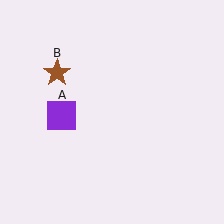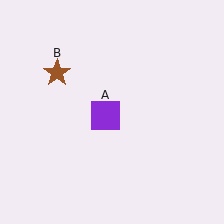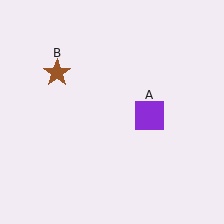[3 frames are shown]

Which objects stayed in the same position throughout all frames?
Brown star (object B) remained stationary.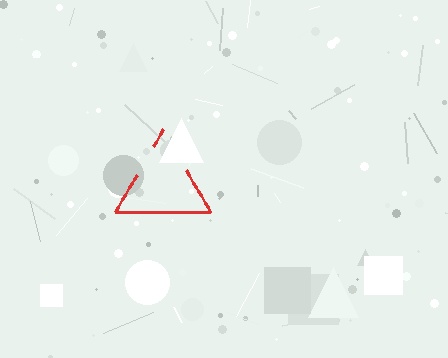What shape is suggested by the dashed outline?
The dashed outline suggests a triangle.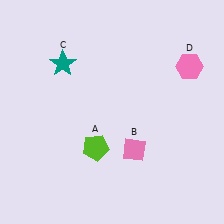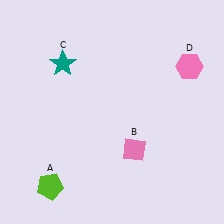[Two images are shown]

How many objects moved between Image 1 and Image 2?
1 object moved between the two images.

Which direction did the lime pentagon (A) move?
The lime pentagon (A) moved left.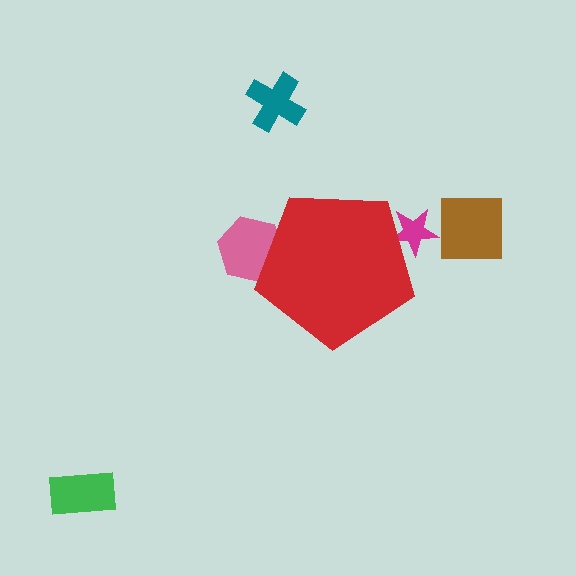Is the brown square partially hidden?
No, the brown square is fully visible.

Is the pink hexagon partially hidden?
Yes, the pink hexagon is partially hidden behind the red pentagon.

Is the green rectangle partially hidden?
No, the green rectangle is fully visible.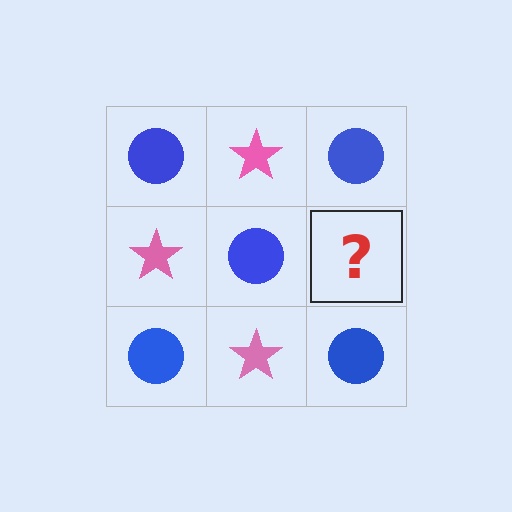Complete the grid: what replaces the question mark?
The question mark should be replaced with a pink star.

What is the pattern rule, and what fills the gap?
The rule is that it alternates blue circle and pink star in a checkerboard pattern. The gap should be filled with a pink star.